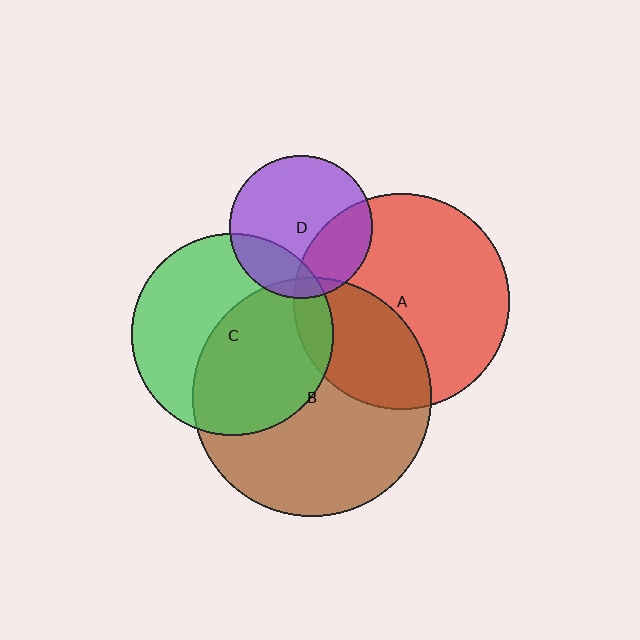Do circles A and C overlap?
Yes.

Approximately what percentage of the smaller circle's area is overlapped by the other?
Approximately 10%.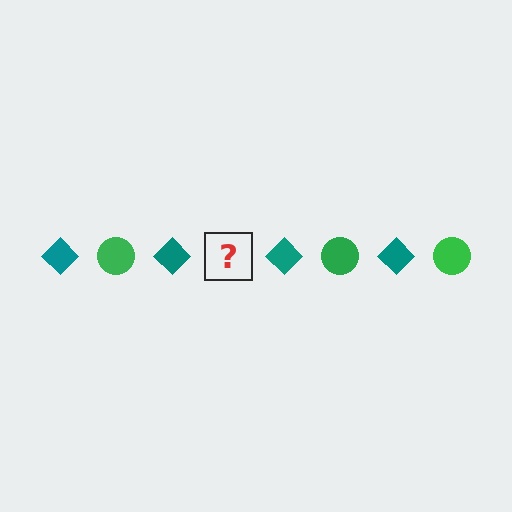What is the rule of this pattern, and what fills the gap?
The rule is that the pattern alternates between teal diamond and green circle. The gap should be filled with a green circle.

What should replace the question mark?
The question mark should be replaced with a green circle.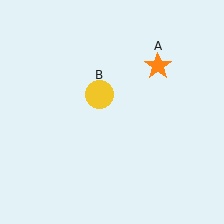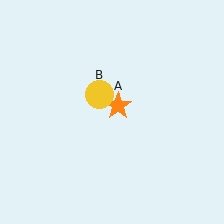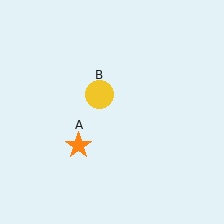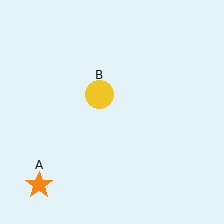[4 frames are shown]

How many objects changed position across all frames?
1 object changed position: orange star (object A).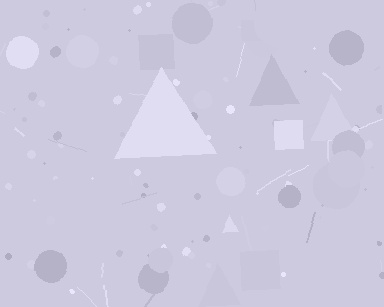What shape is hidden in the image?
A triangle is hidden in the image.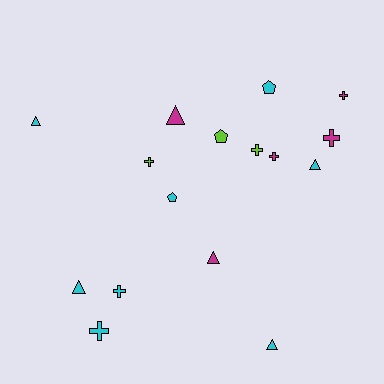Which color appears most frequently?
Cyan, with 8 objects.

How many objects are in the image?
There are 16 objects.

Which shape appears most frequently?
Cross, with 7 objects.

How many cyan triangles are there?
There are 4 cyan triangles.